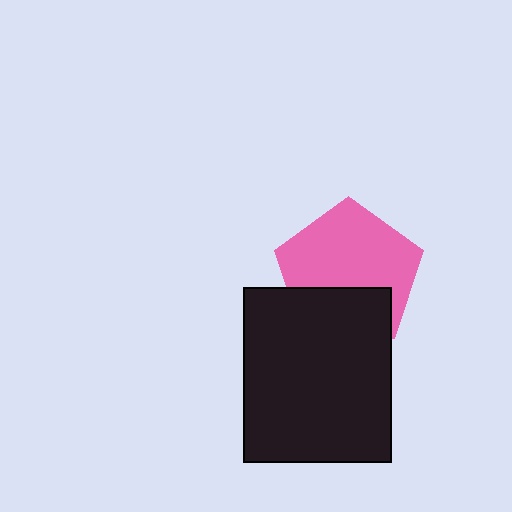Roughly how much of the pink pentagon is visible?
Most of it is visible (roughly 66%).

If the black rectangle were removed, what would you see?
You would see the complete pink pentagon.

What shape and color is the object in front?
The object in front is a black rectangle.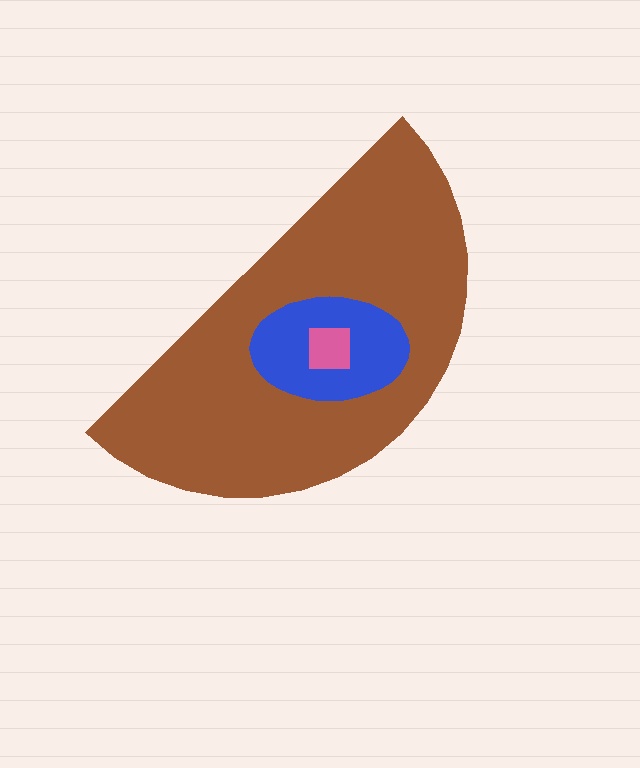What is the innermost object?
The pink square.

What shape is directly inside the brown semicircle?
The blue ellipse.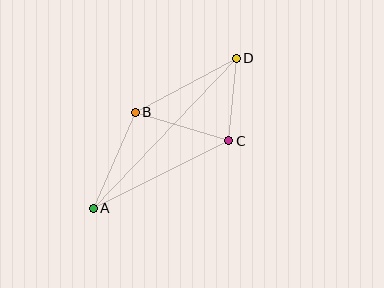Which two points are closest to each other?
Points C and D are closest to each other.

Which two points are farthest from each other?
Points A and D are farthest from each other.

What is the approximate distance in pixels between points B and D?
The distance between B and D is approximately 115 pixels.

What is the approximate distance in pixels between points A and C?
The distance between A and C is approximately 152 pixels.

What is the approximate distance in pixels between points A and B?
The distance between A and B is approximately 105 pixels.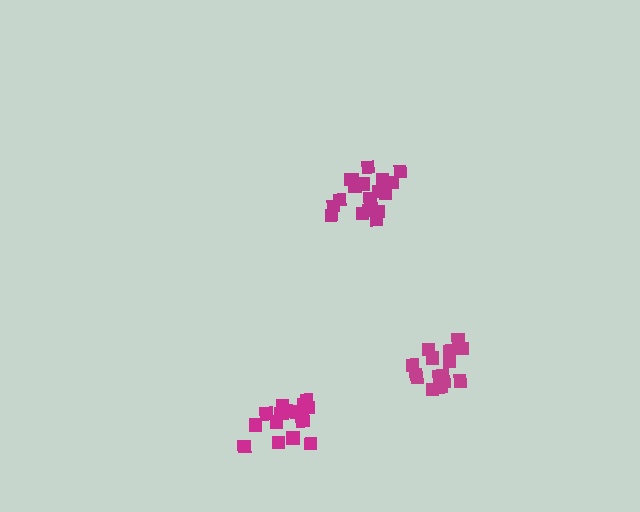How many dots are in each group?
Group 1: 15 dots, Group 2: 18 dots, Group 3: 16 dots (49 total).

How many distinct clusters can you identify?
There are 3 distinct clusters.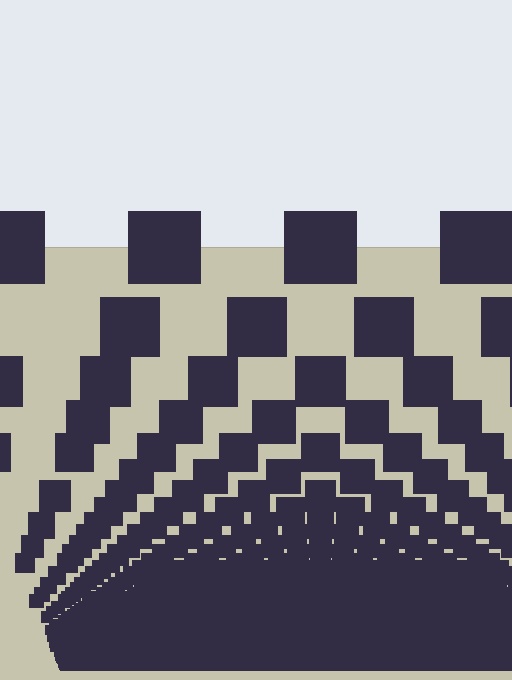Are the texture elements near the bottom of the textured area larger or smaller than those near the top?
Smaller. The gradient is inverted — elements near the bottom are smaller and denser.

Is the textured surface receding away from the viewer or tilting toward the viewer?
The surface appears to tilt toward the viewer. Texture elements get larger and sparser toward the top.